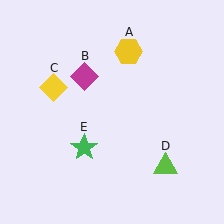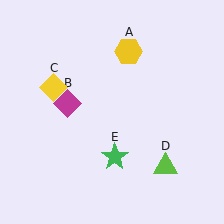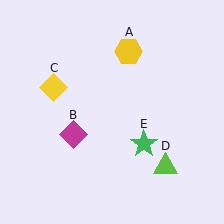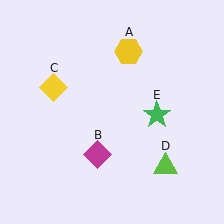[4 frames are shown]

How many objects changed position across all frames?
2 objects changed position: magenta diamond (object B), green star (object E).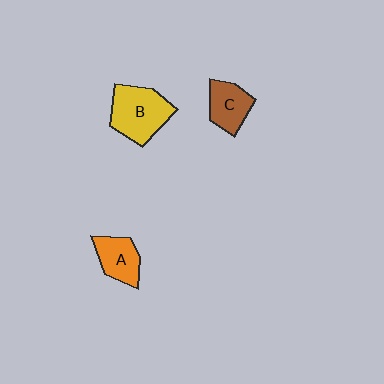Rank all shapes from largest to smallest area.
From largest to smallest: B (yellow), C (brown), A (orange).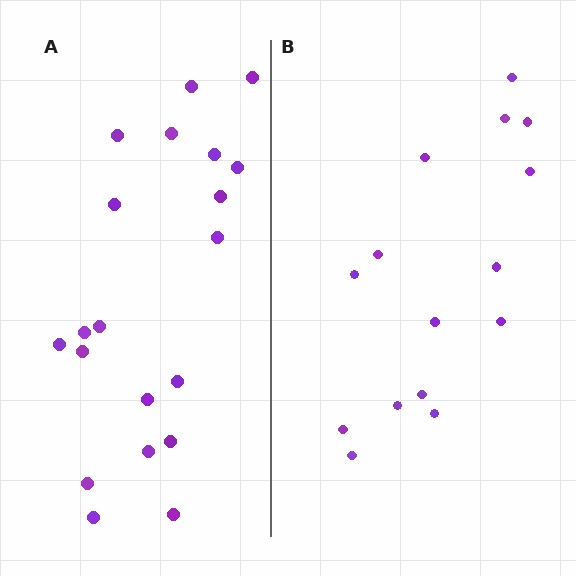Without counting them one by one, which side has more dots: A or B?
Region A (the left region) has more dots.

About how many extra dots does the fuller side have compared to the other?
Region A has about 5 more dots than region B.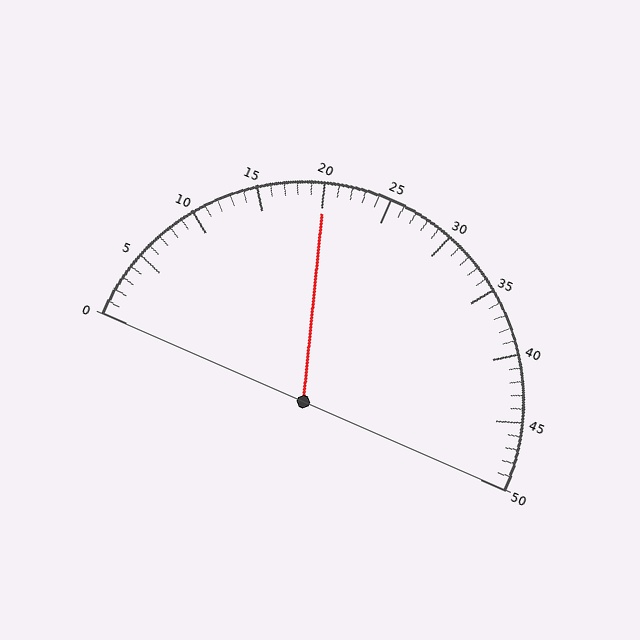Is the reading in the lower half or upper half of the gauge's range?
The reading is in the lower half of the range (0 to 50).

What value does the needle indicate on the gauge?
The needle indicates approximately 20.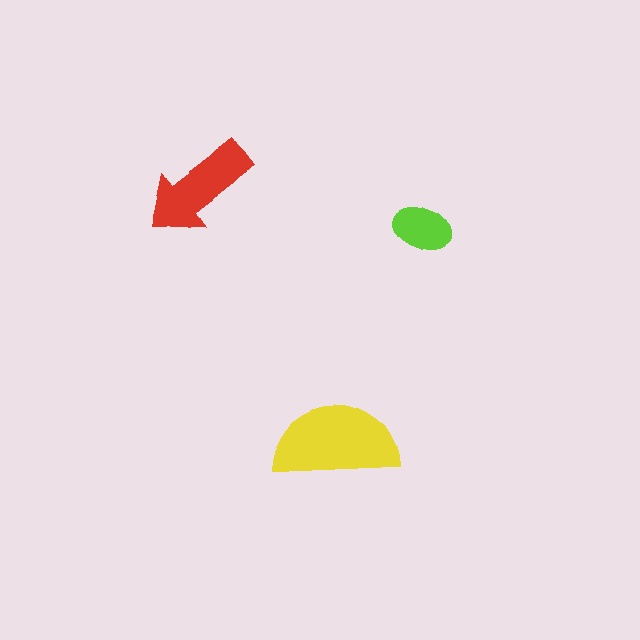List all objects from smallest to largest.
The lime ellipse, the red arrow, the yellow semicircle.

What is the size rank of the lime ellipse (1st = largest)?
3rd.